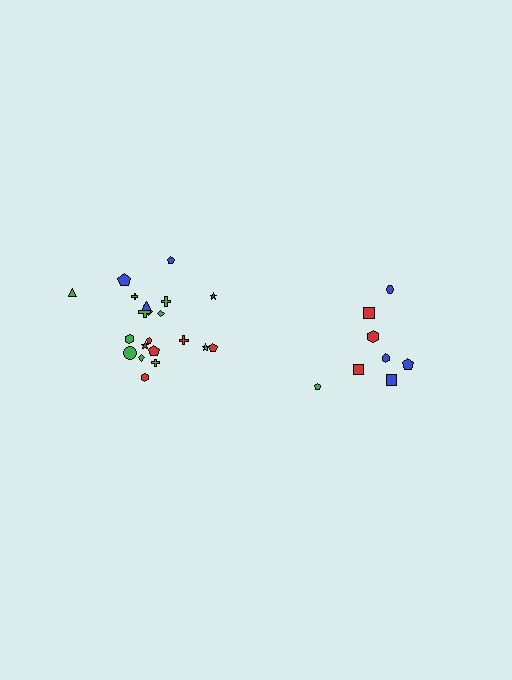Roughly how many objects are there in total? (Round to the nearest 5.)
Roughly 30 objects in total.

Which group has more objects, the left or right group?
The left group.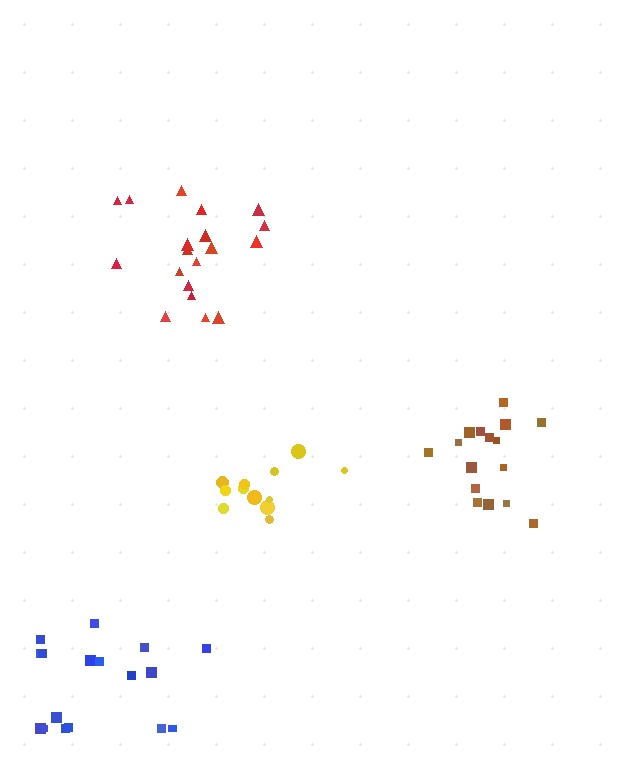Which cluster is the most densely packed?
Brown.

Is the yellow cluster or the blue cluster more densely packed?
Yellow.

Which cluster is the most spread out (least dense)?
Blue.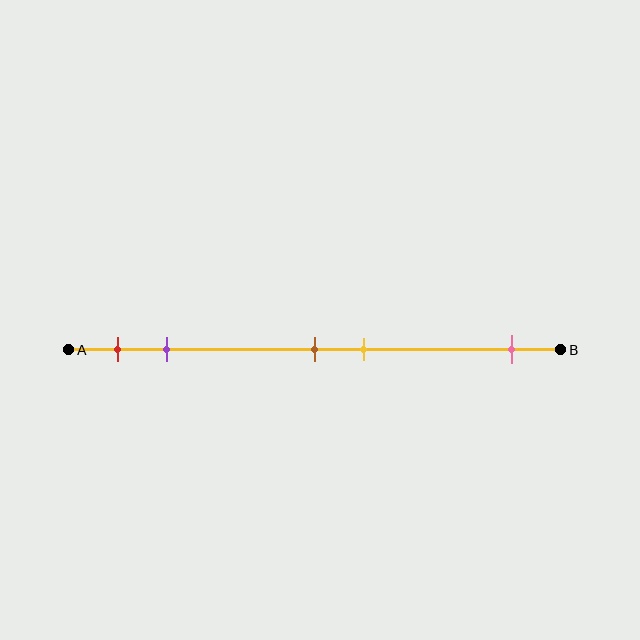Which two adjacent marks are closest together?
The brown and yellow marks are the closest adjacent pair.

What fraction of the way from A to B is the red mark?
The red mark is approximately 10% (0.1) of the way from A to B.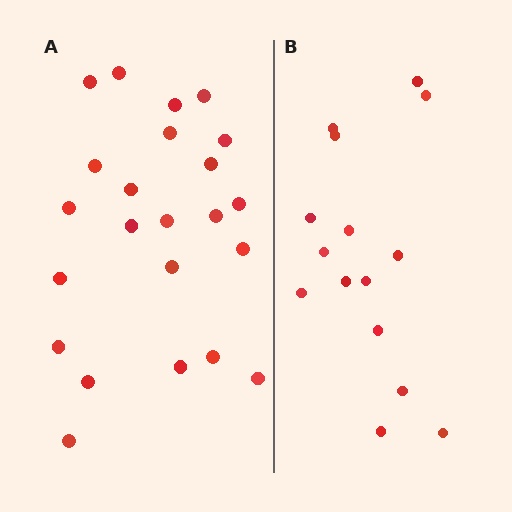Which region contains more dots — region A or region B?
Region A (the left region) has more dots.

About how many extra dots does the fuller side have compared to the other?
Region A has roughly 8 or so more dots than region B.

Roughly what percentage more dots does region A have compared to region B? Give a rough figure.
About 55% more.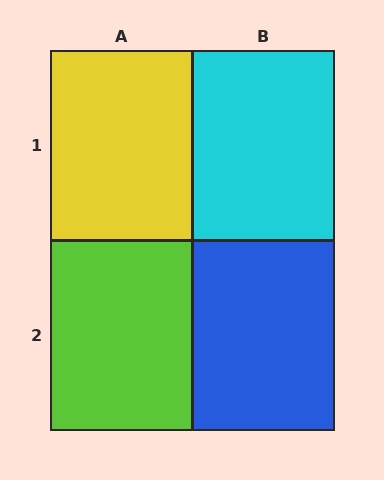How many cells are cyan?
1 cell is cyan.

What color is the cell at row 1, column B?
Cyan.